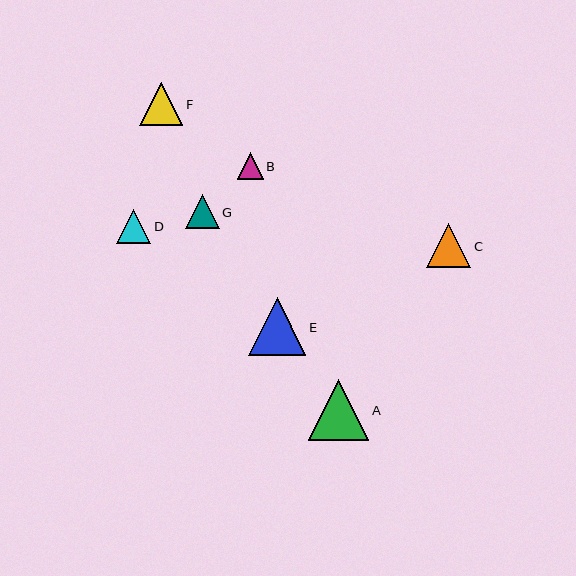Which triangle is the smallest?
Triangle B is the smallest with a size of approximately 26 pixels.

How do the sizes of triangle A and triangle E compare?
Triangle A and triangle E are approximately the same size.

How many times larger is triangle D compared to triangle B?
Triangle D is approximately 1.3 times the size of triangle B.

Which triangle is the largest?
Triangle A is the largest with a size of approximately 60 pixels.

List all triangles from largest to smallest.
From largest to smallest: A, E, C, F, D, G, B.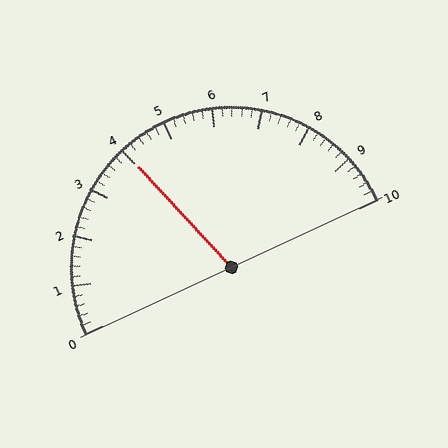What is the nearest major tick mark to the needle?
The nearest major tick mark is 4.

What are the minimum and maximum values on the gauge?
The gauge ranges from 0 to 10.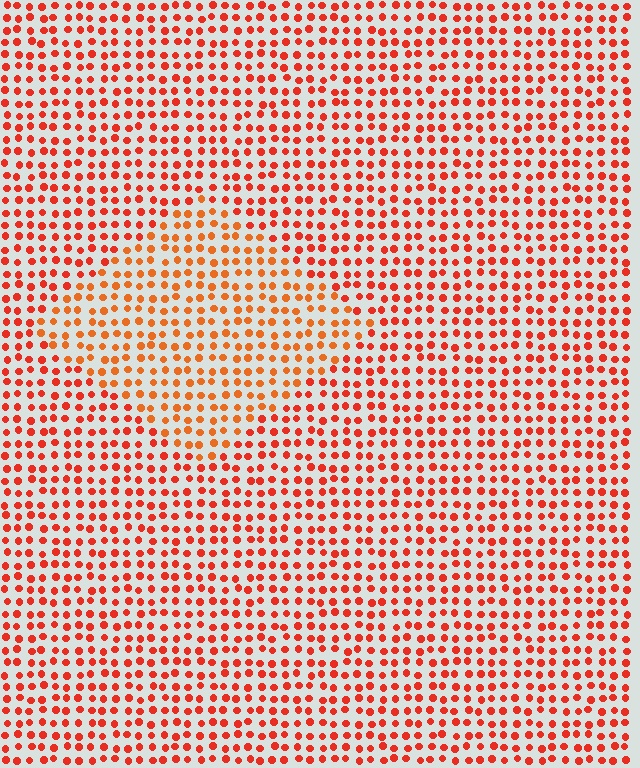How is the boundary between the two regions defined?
The boundary is defined purely by a slight shift in hue (about 20 degrees). Spacing, size, and orientation are identical on both sides.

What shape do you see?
I see a diamond.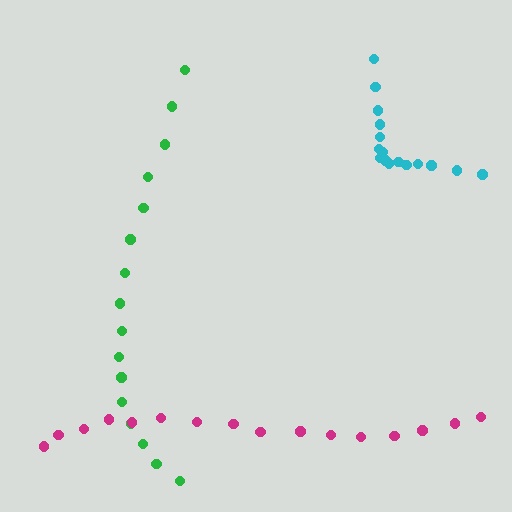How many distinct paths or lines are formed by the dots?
There are 3 distinct paths.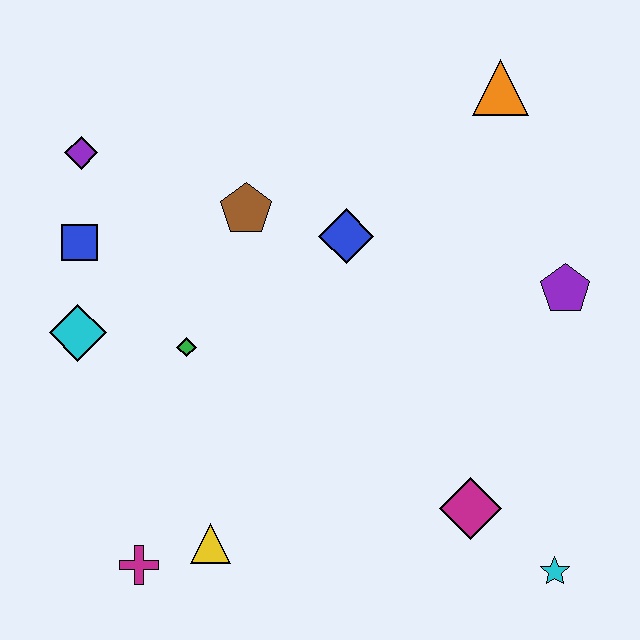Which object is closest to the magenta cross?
The yellow triangle is closest to the magenta cross.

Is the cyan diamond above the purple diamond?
No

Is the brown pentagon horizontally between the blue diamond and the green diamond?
Yes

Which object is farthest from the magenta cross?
The orange triangle is farthest from the magenta cross.